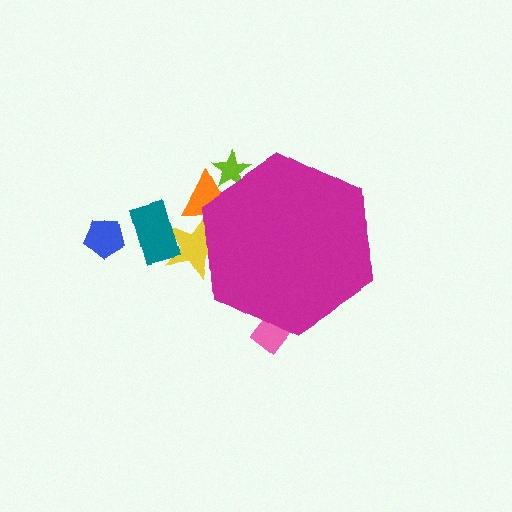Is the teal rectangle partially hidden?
No, the teal rectangle is fully visible.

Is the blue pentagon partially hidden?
No, the blue pentagon is fully visible.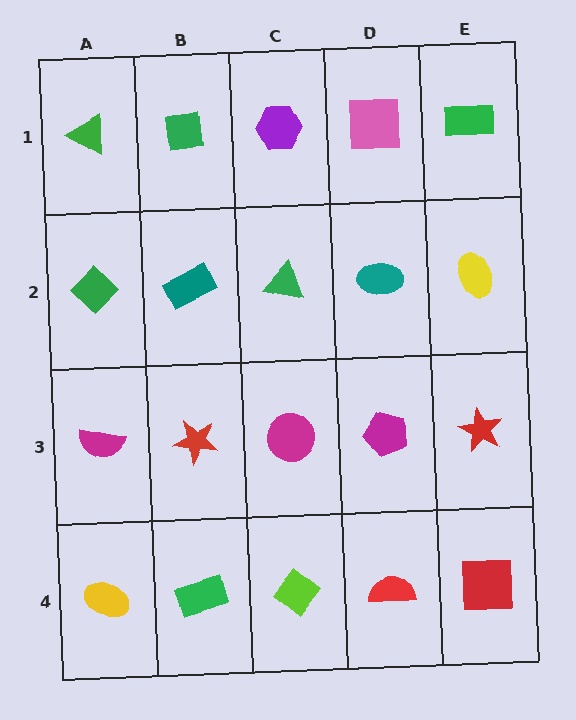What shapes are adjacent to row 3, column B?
A teal rectangle (row 2, column B), a green rectangle (row 4, column B), a magenta semicircle (row 3, column A), a magenta circle (row 3, column C).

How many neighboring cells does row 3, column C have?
4.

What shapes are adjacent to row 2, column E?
A green rectangle (row 1, column E), a red star (row 3, column E), a teal ellipse (row 2, column D).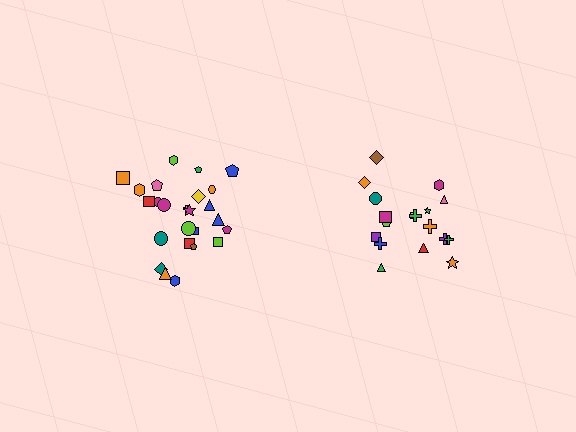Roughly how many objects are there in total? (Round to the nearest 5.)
Roughly 45 objects in total.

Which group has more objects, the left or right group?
The left group.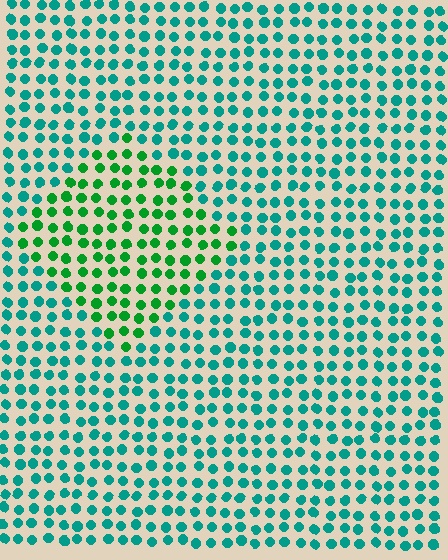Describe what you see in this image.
The image is filled with small teal elements in a uniform arrangement. A diamond-shaped region is visible where the elements are tinted to a slightly different hue, forming a subtle color boundary.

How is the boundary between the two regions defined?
The boundary is defined purely by a slight shift in hue (about 40 degrees). Spacing, size, and orientation are identical on both sides.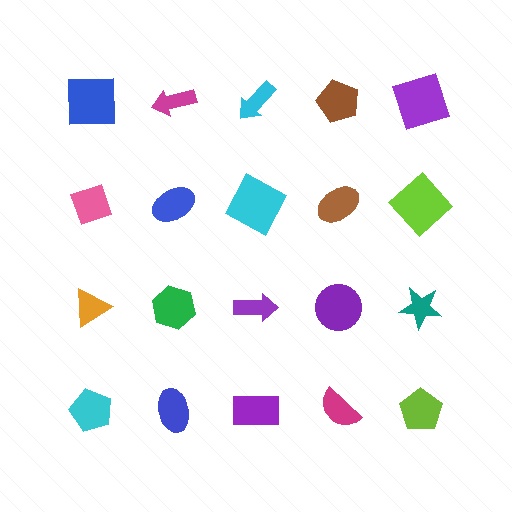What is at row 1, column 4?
A brown pentagon.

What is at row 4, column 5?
A lime pentagon.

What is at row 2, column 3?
A cyan square.